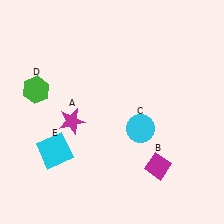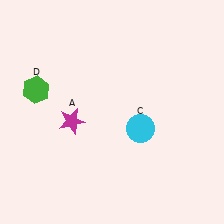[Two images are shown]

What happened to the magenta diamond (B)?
The magenta diamond (B) was removed in Image 2. It was in the bottom-right area of Image 1.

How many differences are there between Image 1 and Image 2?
There are 2 differences between the two images.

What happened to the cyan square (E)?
The cyan square (E) was removed in Image 2. It was in the bottom-left area of Image 1.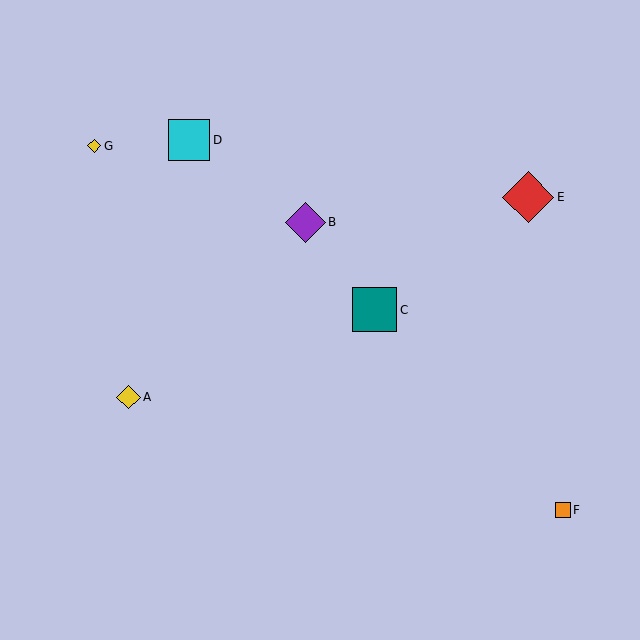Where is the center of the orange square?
The center of the orange square is at (563, 510).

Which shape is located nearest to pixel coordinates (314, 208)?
The purple diamond (labeled B) at (305, 222) is nearest to that location.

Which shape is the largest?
The red diamond (labeled E) is the largest.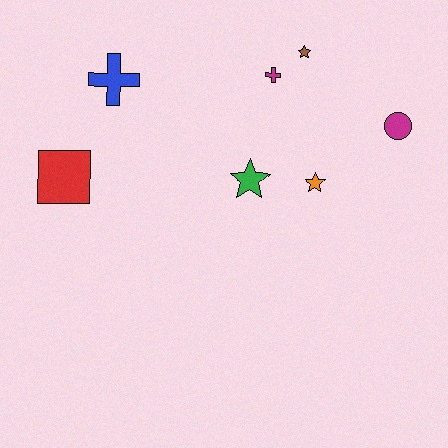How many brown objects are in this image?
There is 1 brown object.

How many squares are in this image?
There is 1 square.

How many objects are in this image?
There are 7 objects.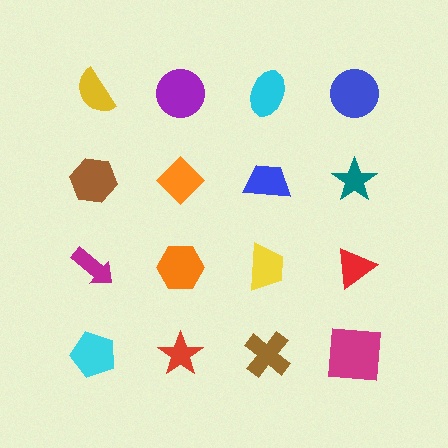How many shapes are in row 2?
4 shapes.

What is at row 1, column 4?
A blue circle.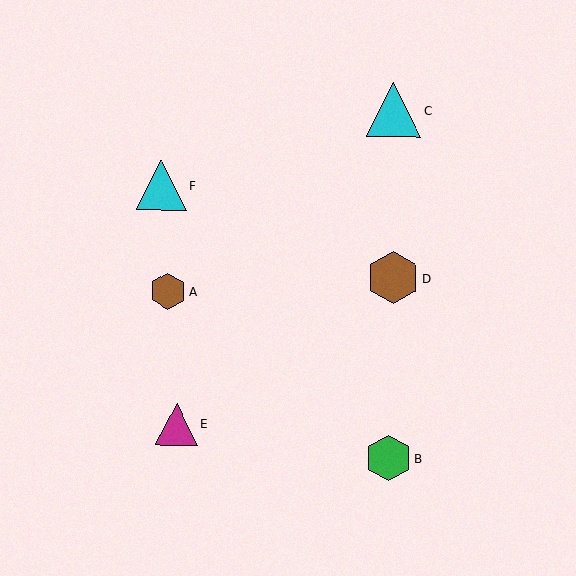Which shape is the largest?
The cyan triangle (labeled C) is the largest.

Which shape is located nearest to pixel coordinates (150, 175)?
The cyan triangle (labeled F) at (161, 185) is nearest to that location.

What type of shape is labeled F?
Shape F is a cyan triangle.